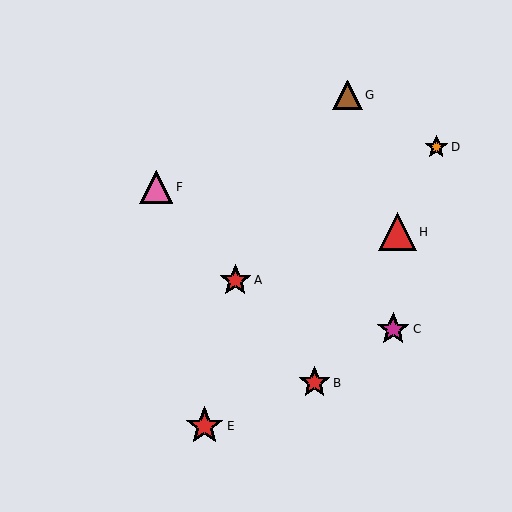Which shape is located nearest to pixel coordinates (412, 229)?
The red triangle (labeled H) at (397, 232) is nearest to that location.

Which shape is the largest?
The red star (labeled E) is the largest.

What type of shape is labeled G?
Shape G is a brown triangle.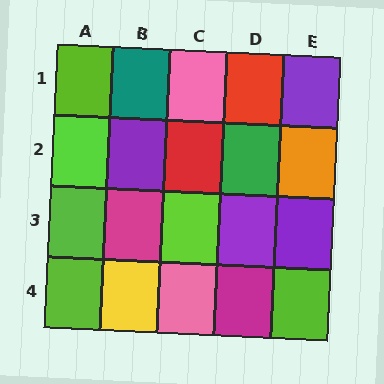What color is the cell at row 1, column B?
Teal.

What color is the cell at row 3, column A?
Lime.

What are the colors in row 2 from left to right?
Lime, purple, red, green, orange.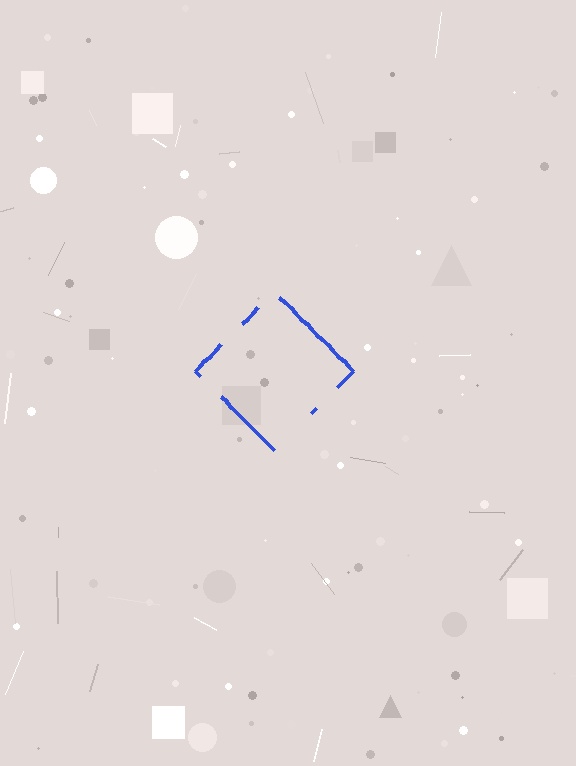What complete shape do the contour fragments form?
The contour fragments form a diamond.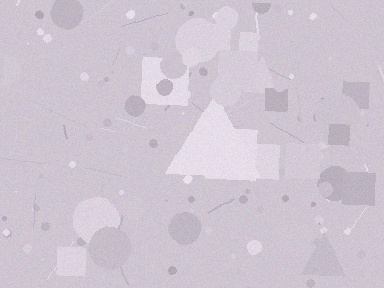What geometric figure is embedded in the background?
A triangle is embedded in the background.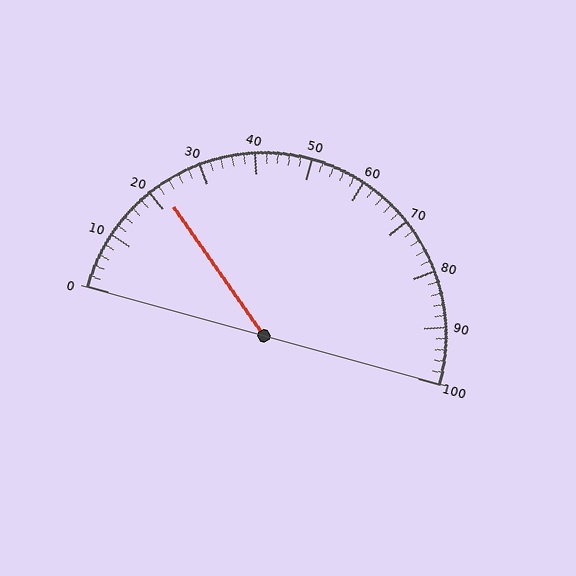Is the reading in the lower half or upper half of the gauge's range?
The reading is in the lower half of the range (0 to 100).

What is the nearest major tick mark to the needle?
The nearest major tick mark is 20.